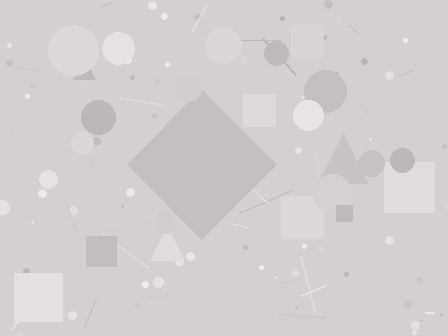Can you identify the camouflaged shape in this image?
The camouflaged shape is a diamond.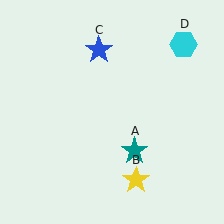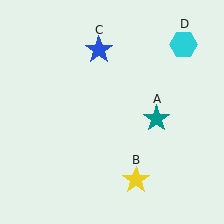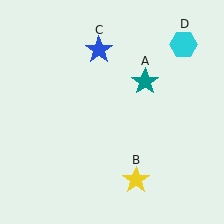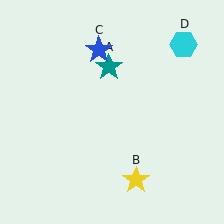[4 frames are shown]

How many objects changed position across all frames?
1 object changed position: teal star (object A).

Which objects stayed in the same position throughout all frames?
Yellow star (object B) and blue star (object C) and cyan hexagon (object D) remained stationary.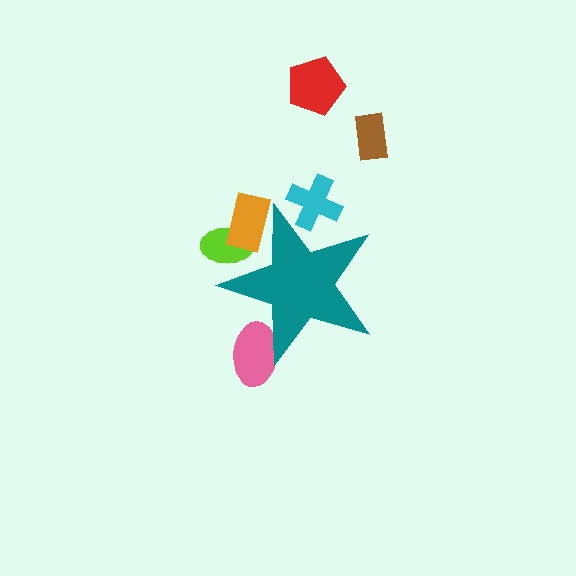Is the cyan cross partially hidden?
Yes, the cyan cross is partially hidden behind the teal star.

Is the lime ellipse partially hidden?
Yes, the lime ellipse is partially hidden behind the teal star.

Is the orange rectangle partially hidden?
Yes, the orange rectangle is partially hidden behind the teal star.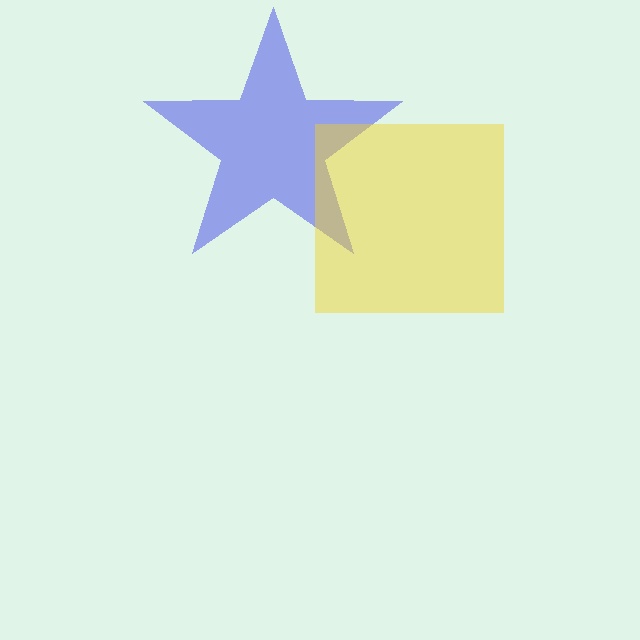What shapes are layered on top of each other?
The layered shapes are: a blue star, a yellow square.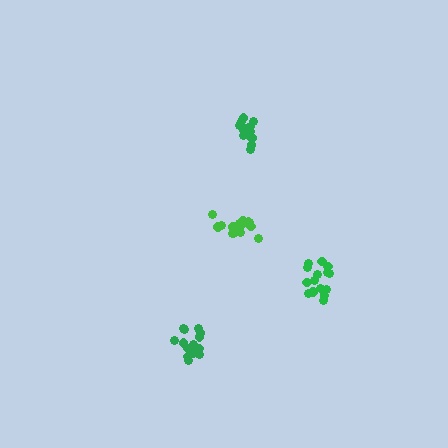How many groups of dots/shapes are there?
There are 4 groups.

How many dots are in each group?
Group 1: 13 dots, Group 2: 18 dots, Group 3: 16 dots, Group 4: 14 dots (61 total).